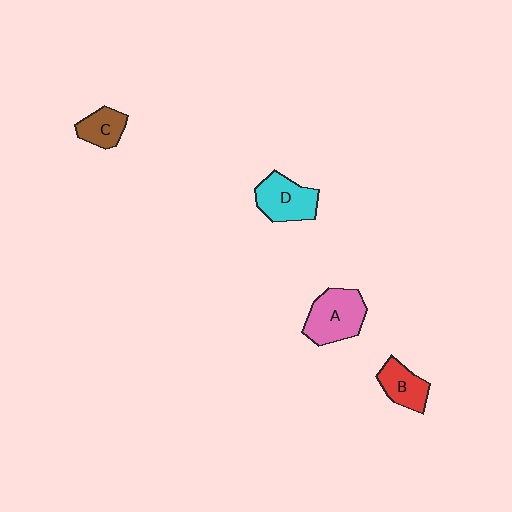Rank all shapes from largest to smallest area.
From largest to smallest: A (pink), D (cyan), B (red), C (brown).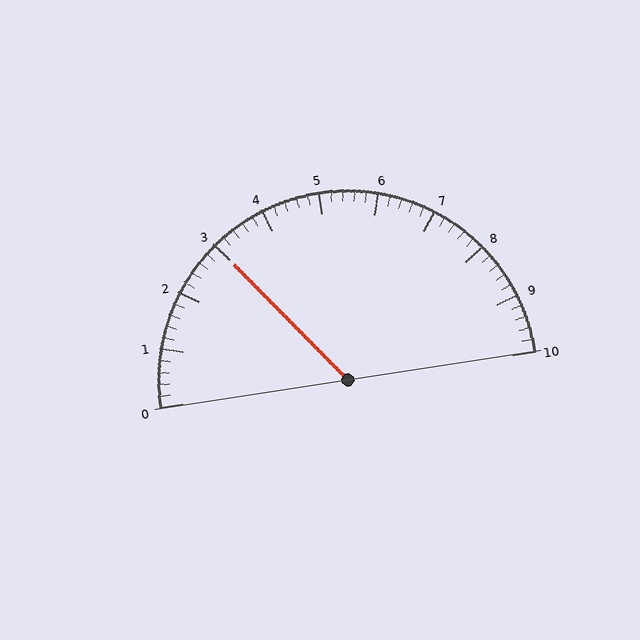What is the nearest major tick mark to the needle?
The nearest major tick mark is 3.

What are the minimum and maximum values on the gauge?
The gauge ranges from 0 to 10.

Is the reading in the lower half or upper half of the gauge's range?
The reading is in the lower half of the range (0 to 10).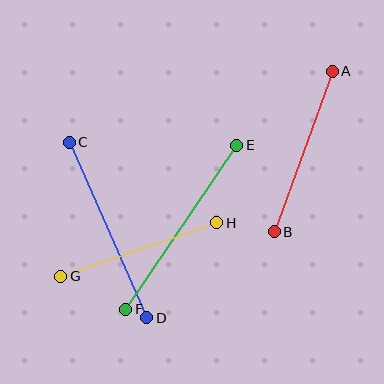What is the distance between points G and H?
The distance is approximately 165 pixels.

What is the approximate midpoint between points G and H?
The midpoint is at approximately (139, 250) pixels.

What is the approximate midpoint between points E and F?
The midpoint is at approximately (181, 227) pixels.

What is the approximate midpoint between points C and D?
The midpoint is at approximately (108, 230) pixels.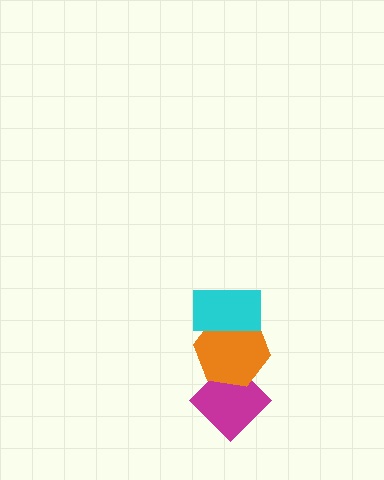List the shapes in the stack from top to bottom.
From top to bottom: the cyan rectangle, the orange hexagon, the magenta diamond.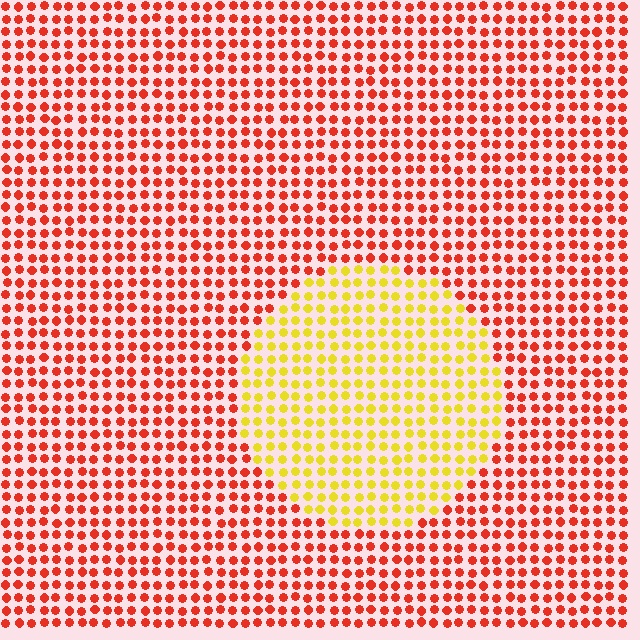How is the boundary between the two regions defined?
The boundary is defined purely by a slight shift in hue (about 53 degrees). Spacing, size, and orientation are identical on both sides.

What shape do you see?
I see a circle.